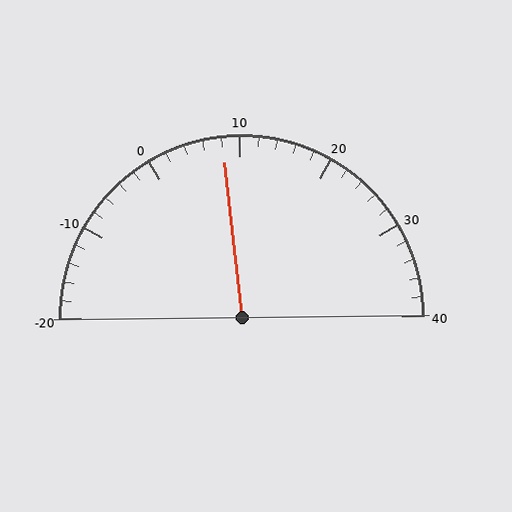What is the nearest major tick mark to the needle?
The nearest major tick mark is 10.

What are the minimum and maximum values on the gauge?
The gauge ranges from -20 to 40.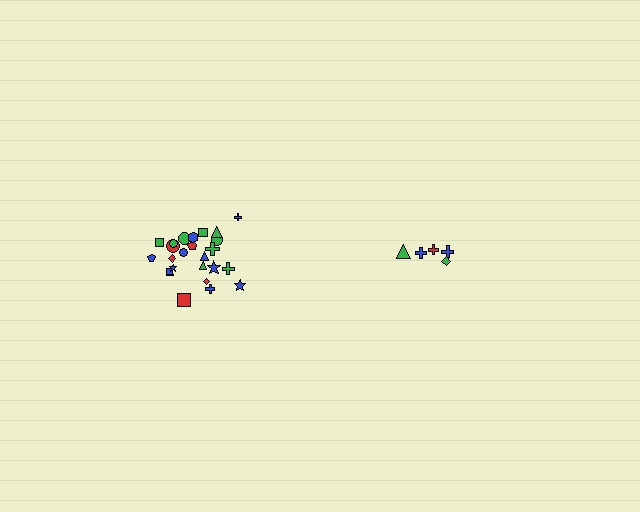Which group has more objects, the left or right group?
The left group.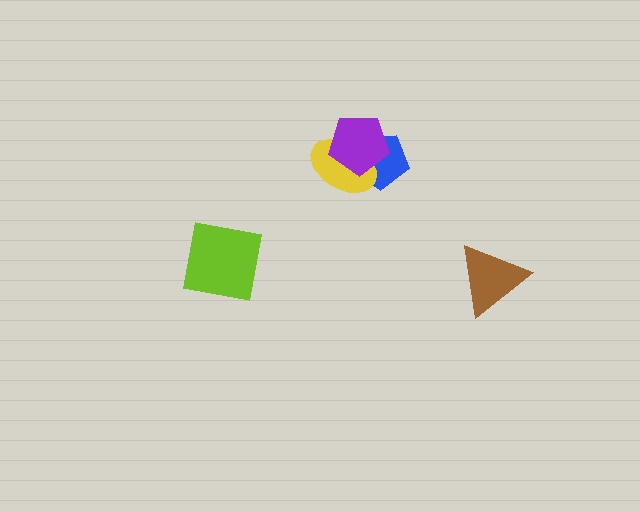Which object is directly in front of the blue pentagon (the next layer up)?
The yellow ellipse is directly in front of the blue pentagon.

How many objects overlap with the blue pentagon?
2 objects overlap with the blue pentagon.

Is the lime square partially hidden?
No, no other shape covers it.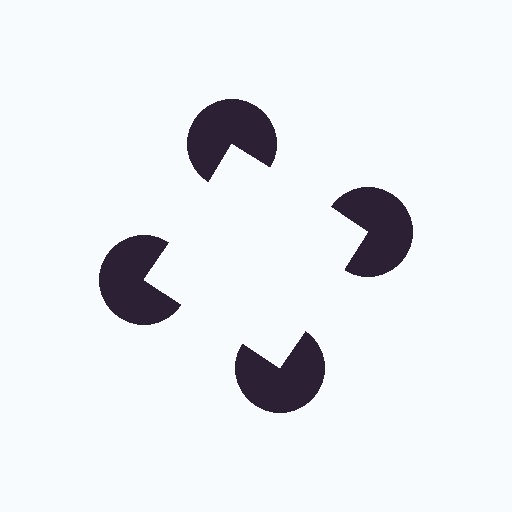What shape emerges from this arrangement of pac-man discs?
An illusory square — its edges are inferred from the aligned wedge cuts in the pac-man discs, not physically drawn.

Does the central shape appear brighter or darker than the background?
It typically appears slightly brighter than the background, even though no actual brightness change is drawn.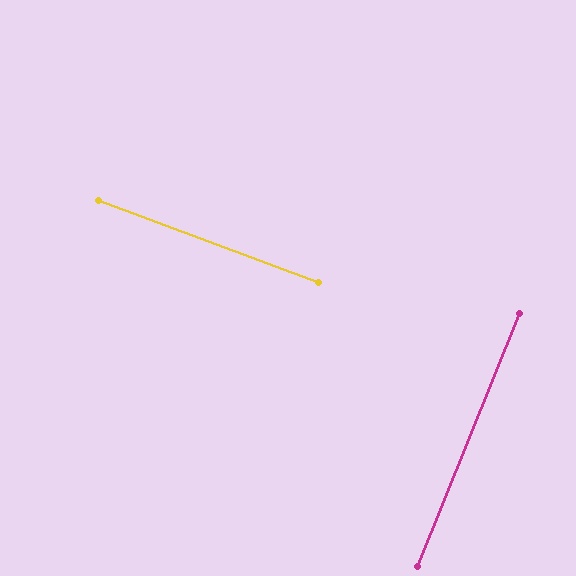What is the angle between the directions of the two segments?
Approximately 89 degrees.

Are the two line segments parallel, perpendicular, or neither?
Perpendicular — they meet at approximately 89°.